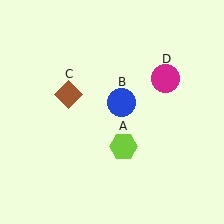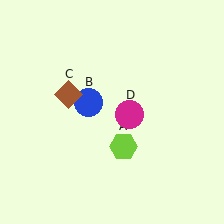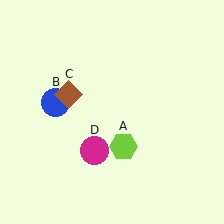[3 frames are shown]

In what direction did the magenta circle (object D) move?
The magenta circle (object D) moved down and to the left.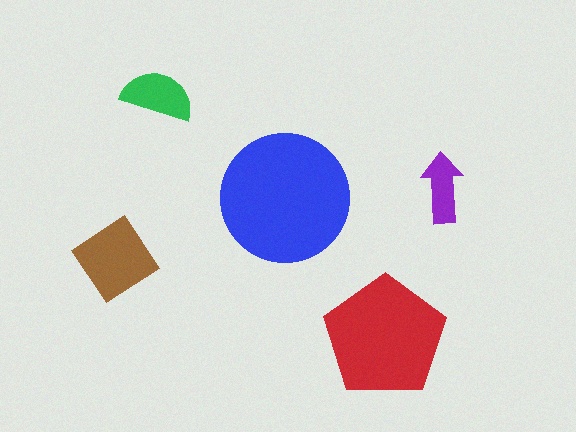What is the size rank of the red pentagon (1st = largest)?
2nd.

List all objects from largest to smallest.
The blue circle, the red pentagon, the brown diamond, the green semicircle, the purple arrow.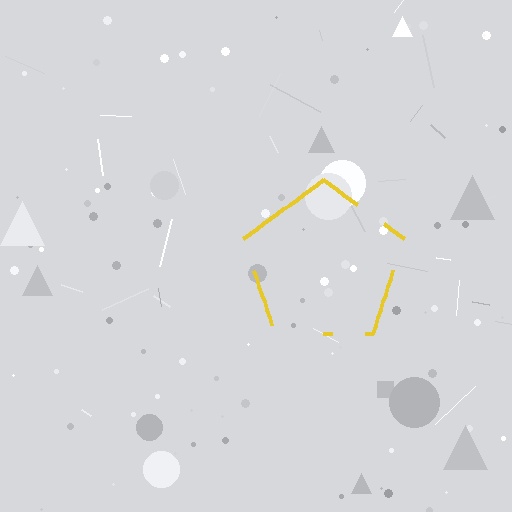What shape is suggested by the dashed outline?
The dashed outline suggests a pentagon.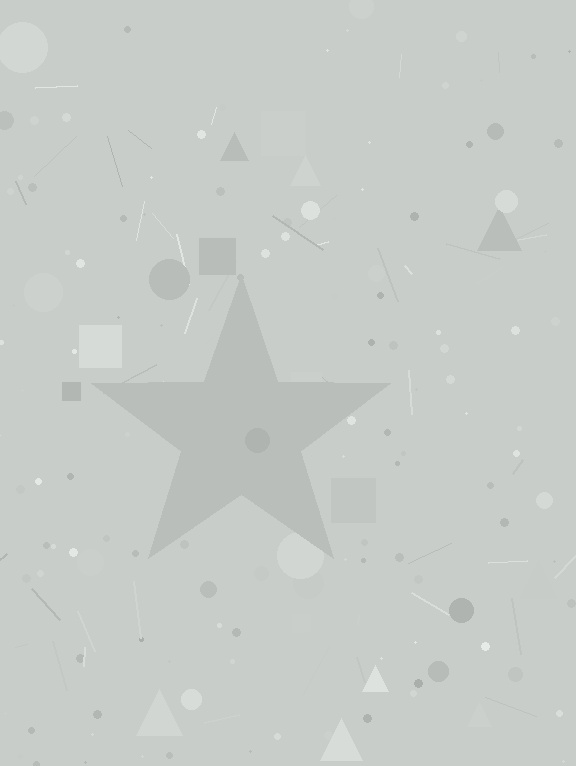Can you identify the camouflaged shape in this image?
The camouflaged shape is a star.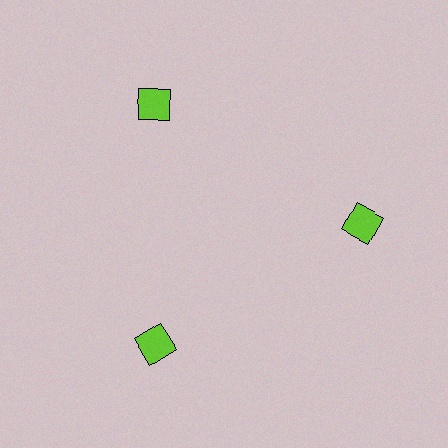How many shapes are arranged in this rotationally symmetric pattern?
There are 3 shapes, arranged in 3 groups of 1.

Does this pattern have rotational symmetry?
Yes, this pattern has 3-fold rotational symmetry. It looks the same after rotating 120 degrees around the center.